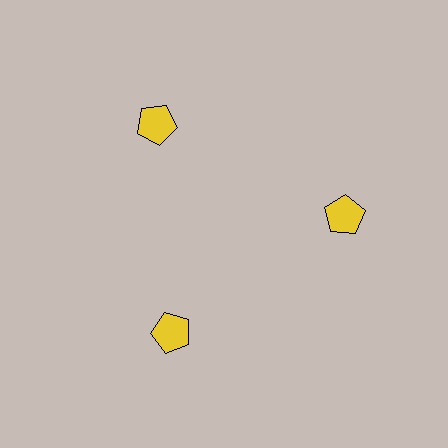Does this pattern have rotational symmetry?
Yes, this pattern has 3-fold rotational symmetry. It looks the same after rotating 120 degrees around the center.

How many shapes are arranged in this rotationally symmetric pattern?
There are 3 shapes, arranged in 3 groups of 1.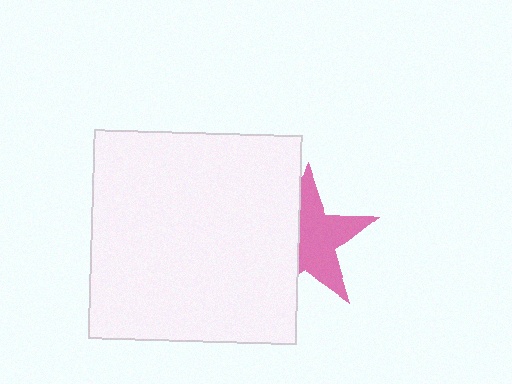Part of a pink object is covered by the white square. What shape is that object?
It is a star.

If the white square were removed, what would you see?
You would see the complete pink star.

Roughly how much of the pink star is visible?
About half of it is visible (roughly 59%).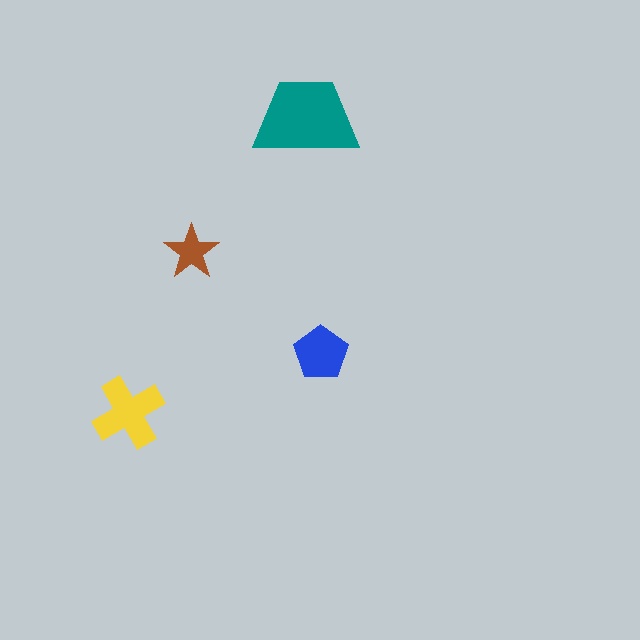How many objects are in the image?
There are 4 objects in the image.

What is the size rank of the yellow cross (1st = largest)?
2nd.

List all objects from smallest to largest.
The brown star, the blue pentagon, the yellow cross, the teal trapezoid.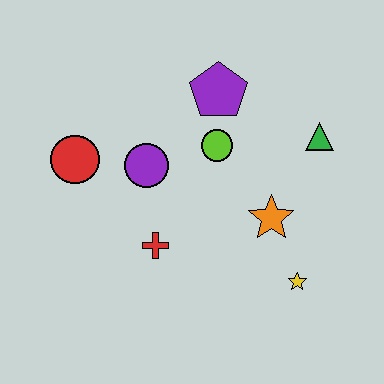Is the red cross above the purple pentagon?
No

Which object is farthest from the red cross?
The green triangle is farthest from the red cross.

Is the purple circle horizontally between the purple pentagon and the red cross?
No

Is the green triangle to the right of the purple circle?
Yes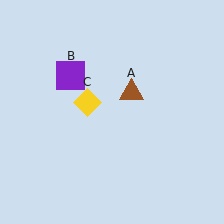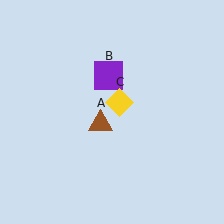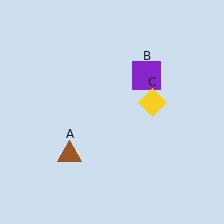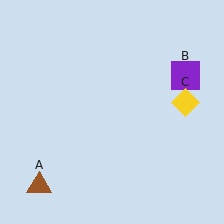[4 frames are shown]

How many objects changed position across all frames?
3 objects changed position: brown triangle (object A), purple square (object B), yellow diamond (object C).